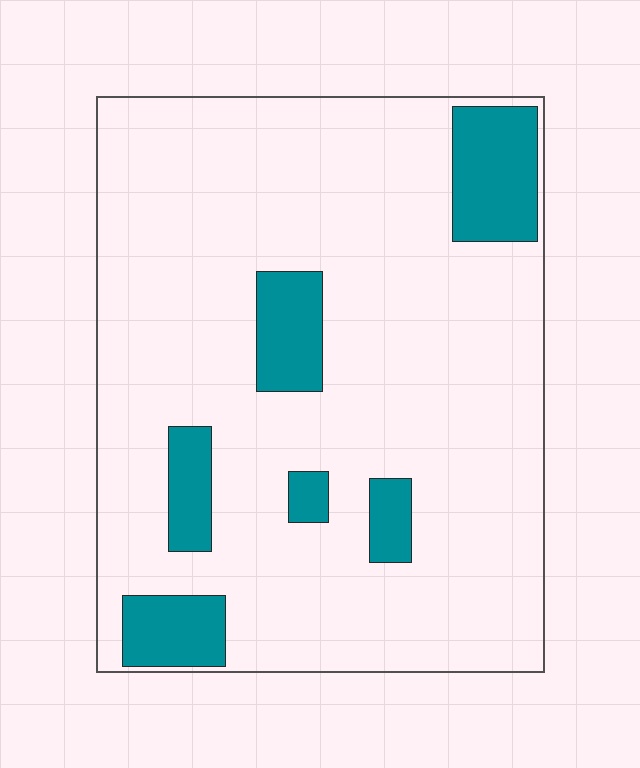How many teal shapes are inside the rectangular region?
6.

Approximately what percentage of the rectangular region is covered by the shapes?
Approximately 15%.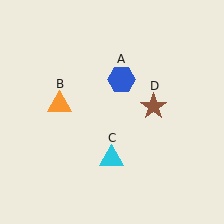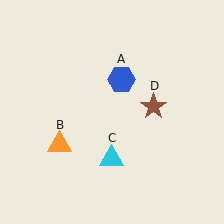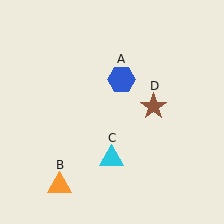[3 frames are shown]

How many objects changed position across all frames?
1 object changed position: orange triangle (object B).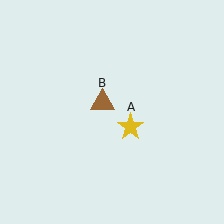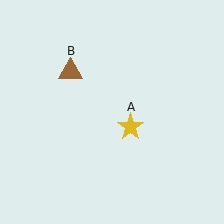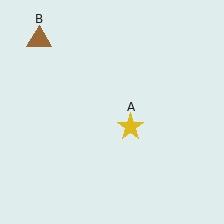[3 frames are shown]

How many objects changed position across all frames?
1 object changed position: brown triangle (object B).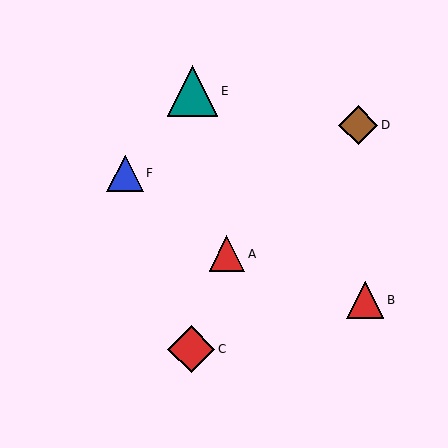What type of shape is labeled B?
Shape B is a red triangle.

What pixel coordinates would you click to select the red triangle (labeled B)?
Click at (365, 300) to select the red triangle B.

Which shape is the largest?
The teal triangle (labeled E) is the largest.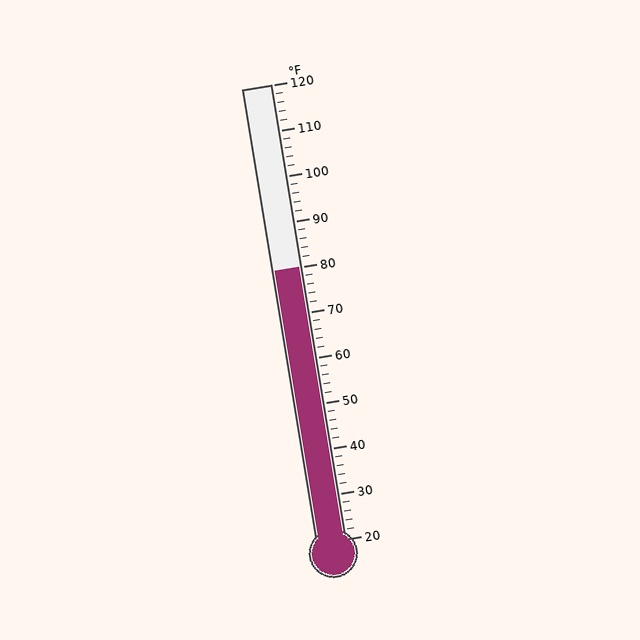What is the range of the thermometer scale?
The thermometer scale ranges from 20°F to 120°F.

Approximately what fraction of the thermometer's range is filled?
The thermometer is filled to approximately 60% of its range.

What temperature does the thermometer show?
The thermometer shows approximately 80°F.